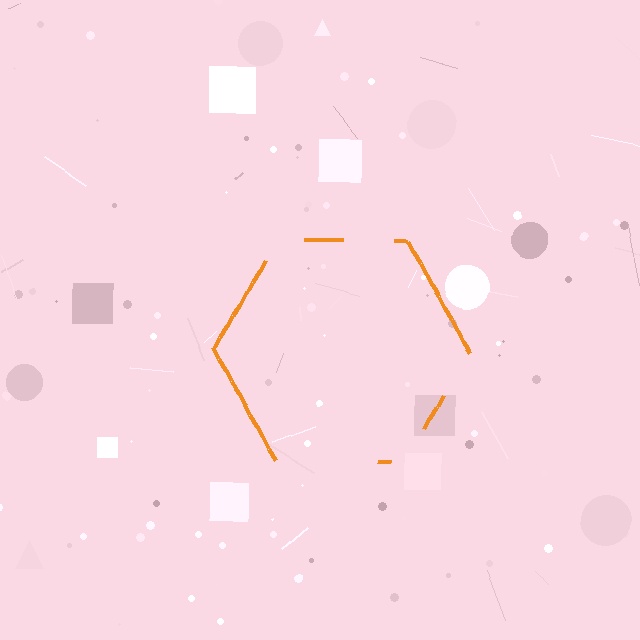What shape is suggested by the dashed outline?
The dashed outline suggests a hexagon.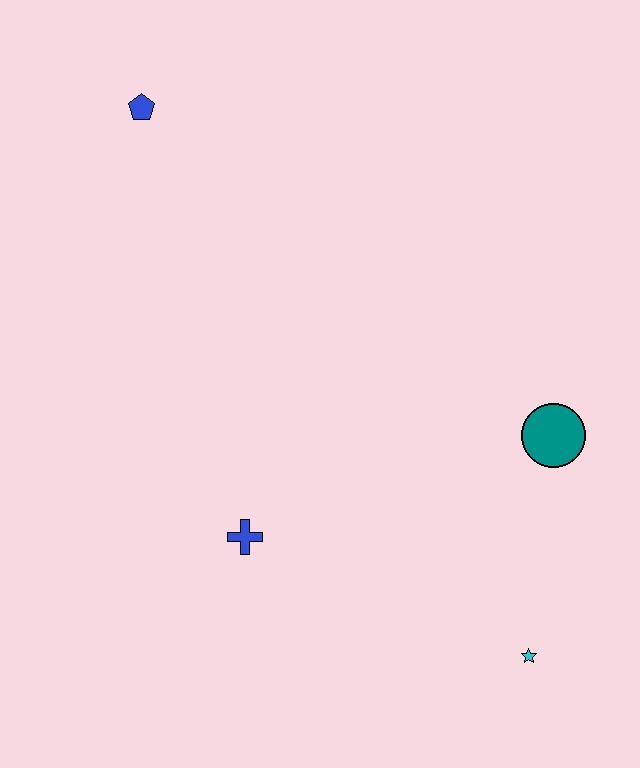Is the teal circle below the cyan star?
No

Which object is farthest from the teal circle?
The blue pentagon is farthest from the teal circle.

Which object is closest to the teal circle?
The cyan star is closest to the teal circle.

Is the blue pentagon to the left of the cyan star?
Yes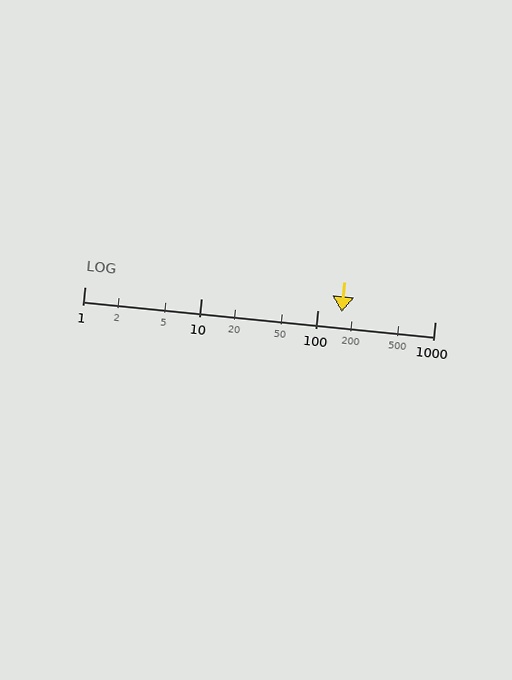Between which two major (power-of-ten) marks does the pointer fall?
The pointer is between 100 and 1000.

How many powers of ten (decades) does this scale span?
The scale spans 3 decades, from 1 to 1000.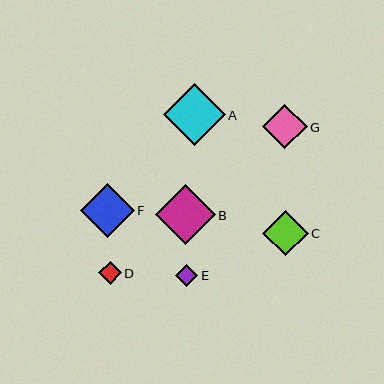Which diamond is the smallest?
Diamond E is the smallest with a size of approximately 23 pixels.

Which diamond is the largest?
Diamond A is the largest with a size of approximately 61 pixels.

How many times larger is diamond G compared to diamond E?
Diamond G is approximately 2.0 times the size of diamond E.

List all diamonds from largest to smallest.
From largest to smallest: A, B, F, C, G, D, E.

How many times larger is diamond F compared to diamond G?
Diamond F is approximately 1.2 times the size of diamond G.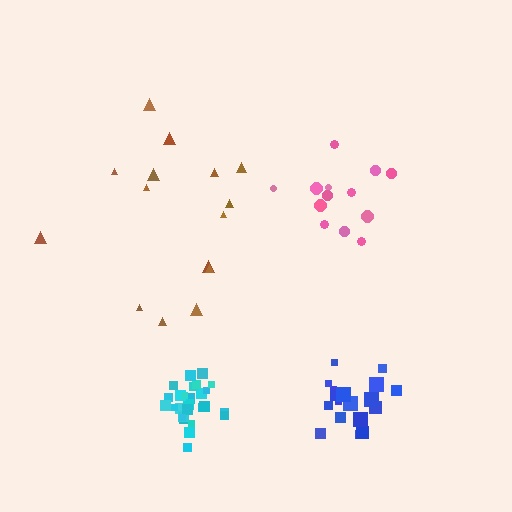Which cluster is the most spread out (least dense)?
Brown.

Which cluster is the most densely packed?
Cyan.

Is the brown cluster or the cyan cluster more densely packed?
Cyan.